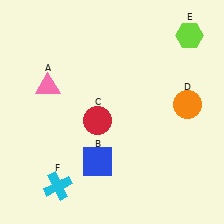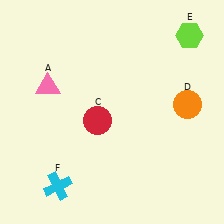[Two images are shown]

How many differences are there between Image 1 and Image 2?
There is 1 difference between the two images.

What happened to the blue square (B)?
The blue square (B) was removed in Image 2. It was in the bottom-left area of Image 1.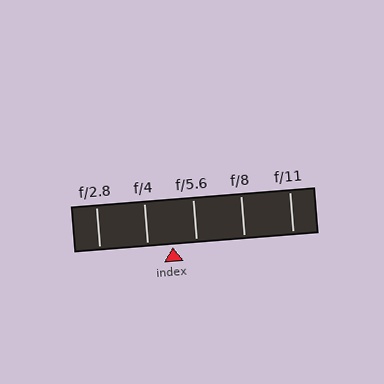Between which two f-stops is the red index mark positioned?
The index mark is between f/4 and f/5.6.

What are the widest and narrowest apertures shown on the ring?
The widest aperture shown is f/2.8 and the narrowest is f/11.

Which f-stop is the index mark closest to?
The index mark is closest to f/5.6.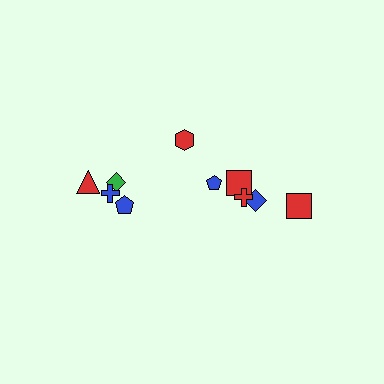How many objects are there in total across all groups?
There are 10 objects.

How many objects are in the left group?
There are 4 objects.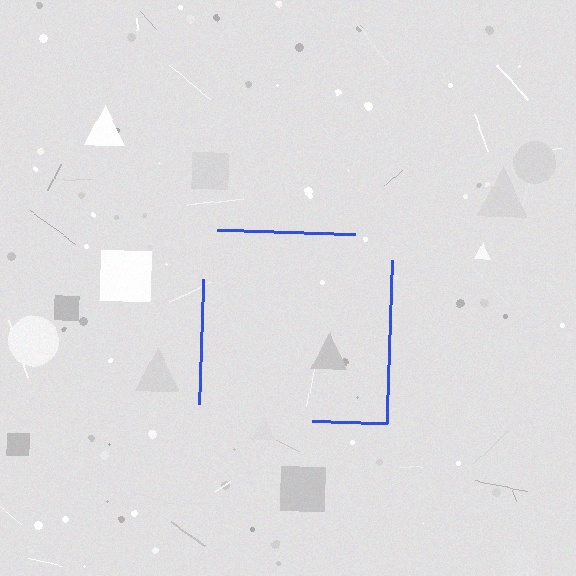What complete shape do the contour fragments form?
The contour fragments form a square.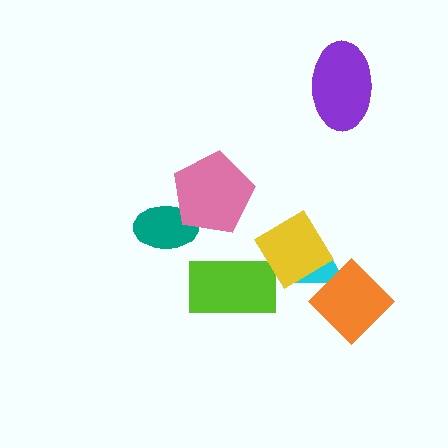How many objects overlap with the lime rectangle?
1 object overlaps with the lime rectangle.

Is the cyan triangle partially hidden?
Yes, it is partially covered by another shape.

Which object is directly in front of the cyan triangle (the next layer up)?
The orange diamond is directly in front of the cyan triangle.